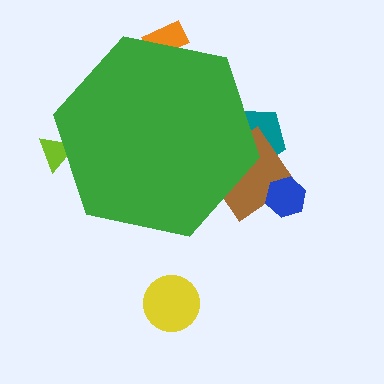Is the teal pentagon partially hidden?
Yes, the teal pentagon is partially hidden behind the green hexagon.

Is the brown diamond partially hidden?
Yes, the brown diamond is partially hidden behind the green hexagon.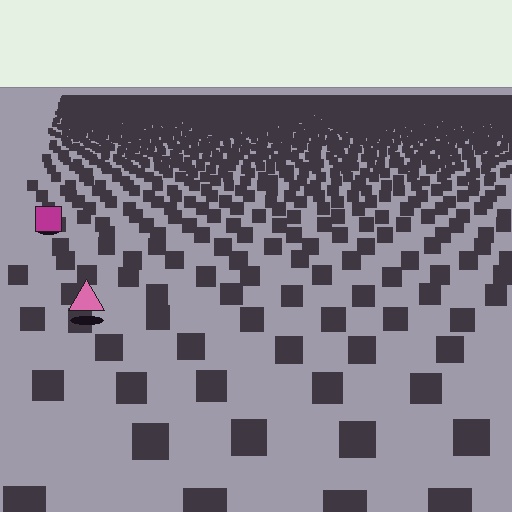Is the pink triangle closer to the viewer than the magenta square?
Yes. The pink triangle is closer — you can tell from the texture gradient: the ground texture is coarser near it.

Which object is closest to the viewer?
The pink triangle is closest. The texture marks near it are larger and more spread out.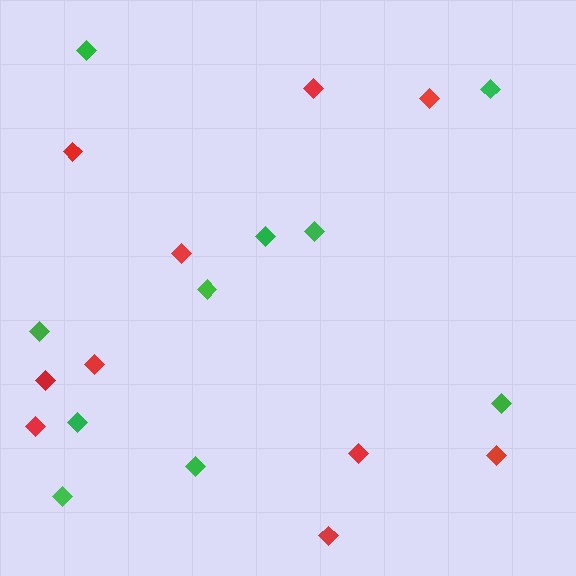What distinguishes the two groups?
There are 2 groups: one group of red diamonds (10) and one group of green diamonds (10).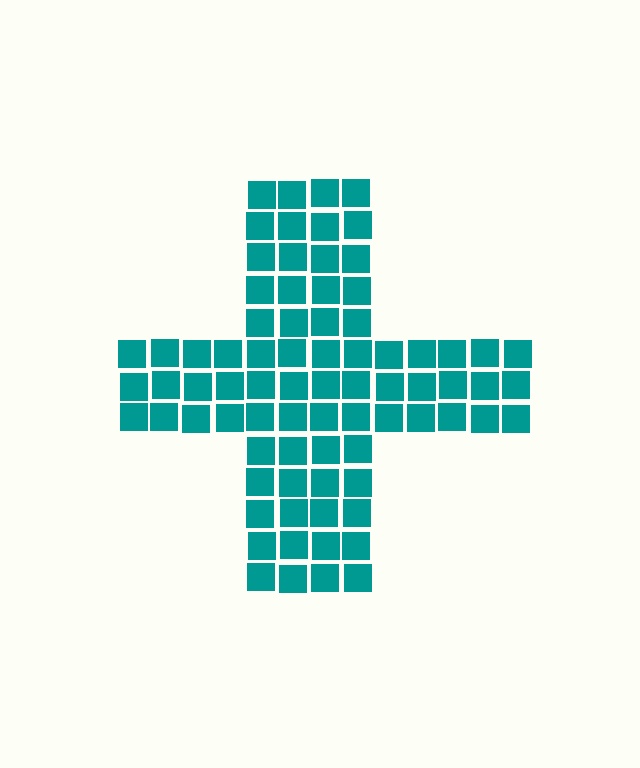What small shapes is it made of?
It is made of small squares.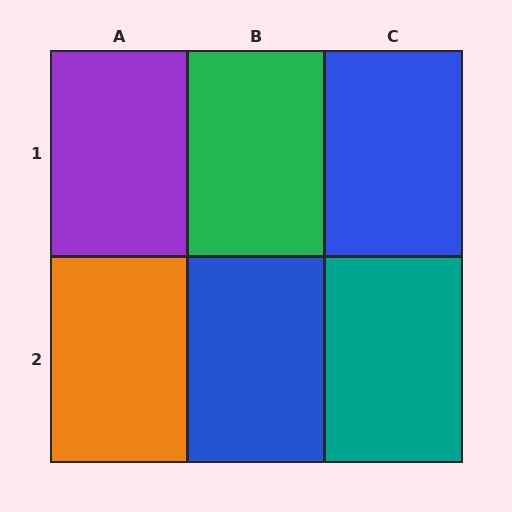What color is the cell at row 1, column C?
Blue.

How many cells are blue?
2 cells are blue.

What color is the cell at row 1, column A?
Purple.